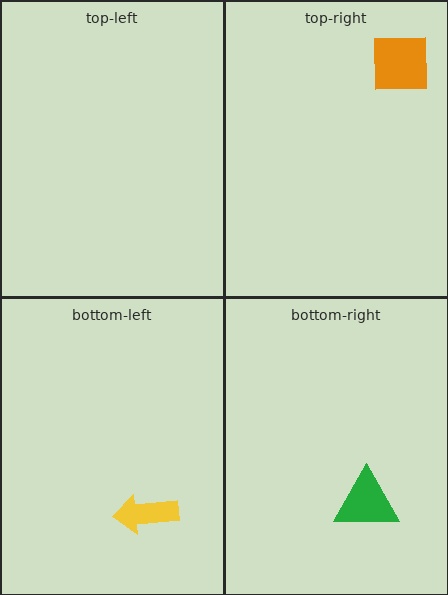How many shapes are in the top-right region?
1.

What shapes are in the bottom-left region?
The yellow arrow.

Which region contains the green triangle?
The bottom-right region.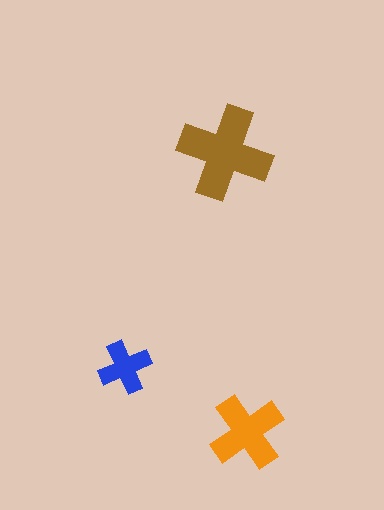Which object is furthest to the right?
The orange cross is rightmost.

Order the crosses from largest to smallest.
the brown one, the orange one, the blue one.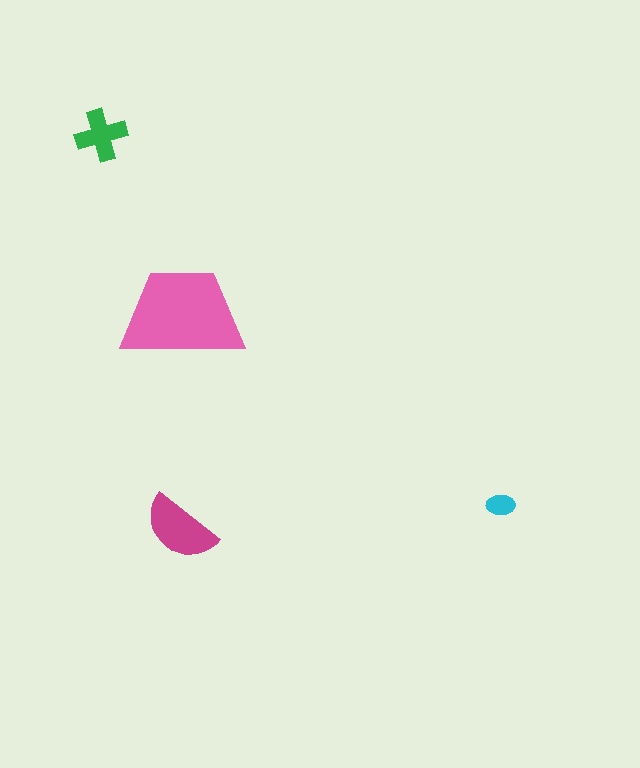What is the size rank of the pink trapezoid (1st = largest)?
1st.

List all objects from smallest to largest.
The cyan ellipse, the green cross, the magenta semicircle, the pink trapezoid.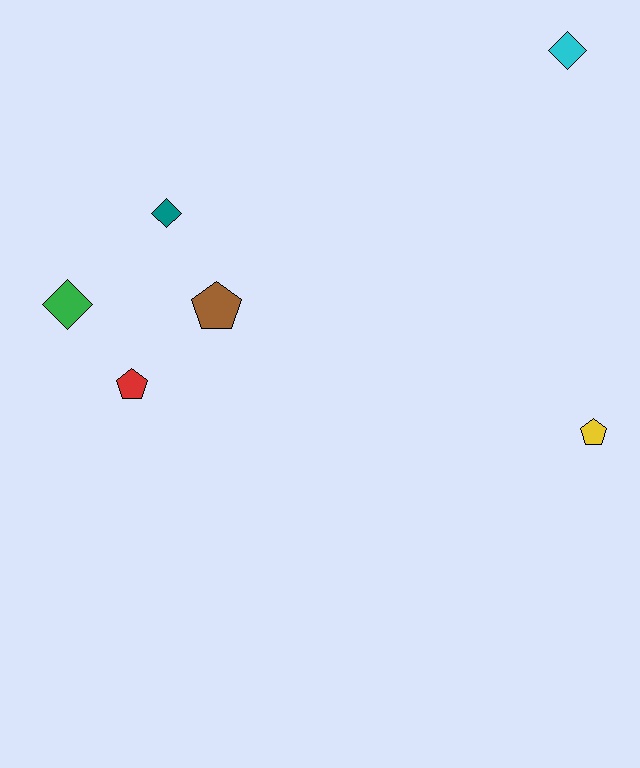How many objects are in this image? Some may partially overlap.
There are 6 objects.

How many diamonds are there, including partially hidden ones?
There are 3 diamonds.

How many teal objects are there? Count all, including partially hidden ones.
There is 1 teal object.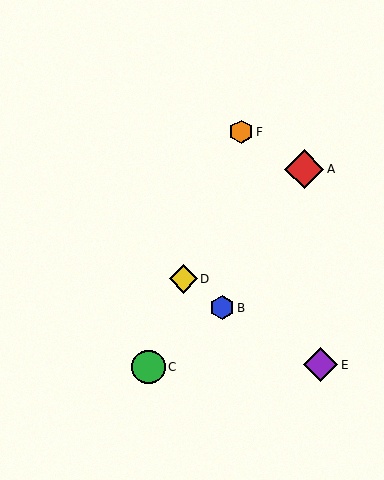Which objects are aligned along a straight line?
Objects C, D, F are aligned along a straight line.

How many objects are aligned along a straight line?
3 objects (C, D, F) are aligned along a straight line.